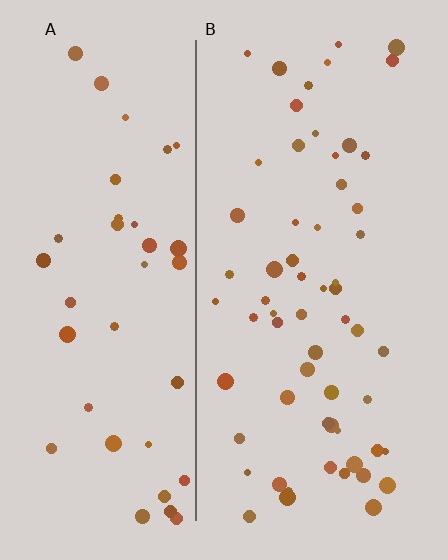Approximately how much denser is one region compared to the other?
Approximately 1.5× — region B over region A.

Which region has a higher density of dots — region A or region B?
B (the right).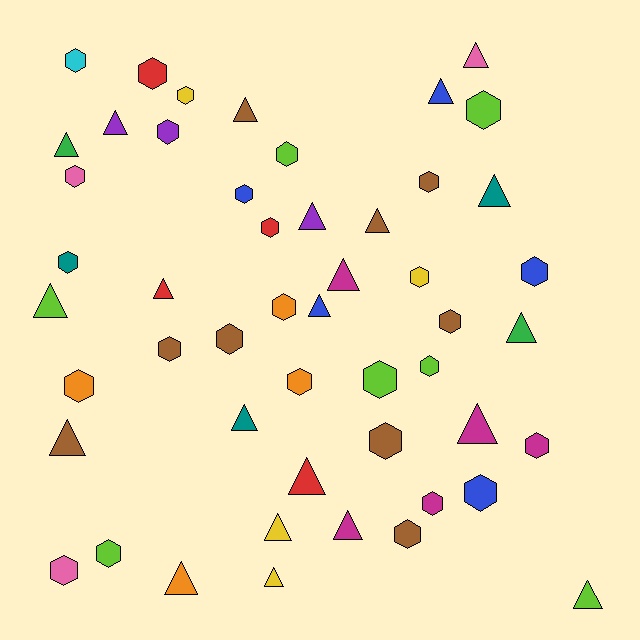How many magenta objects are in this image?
There are 5 magenta objects.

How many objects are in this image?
There are 50 objects.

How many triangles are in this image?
There are 22 triangles.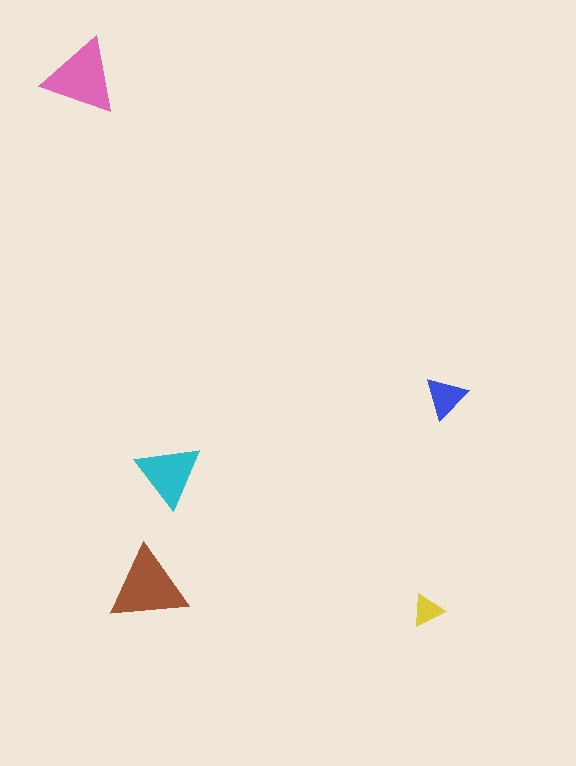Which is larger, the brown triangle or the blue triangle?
The brown one.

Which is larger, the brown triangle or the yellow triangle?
The brown one.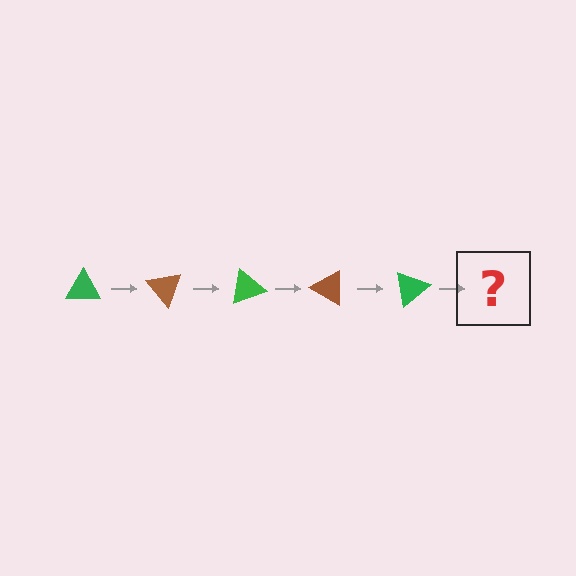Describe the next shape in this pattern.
It should be a brown triangle, rotated 250 degrees from the start.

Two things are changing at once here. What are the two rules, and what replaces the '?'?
The two rules are that it rotates 50 degrees each step and the color cycles through green and brown. The '?' should be a brown triangle, rotated 250 degrees from the start.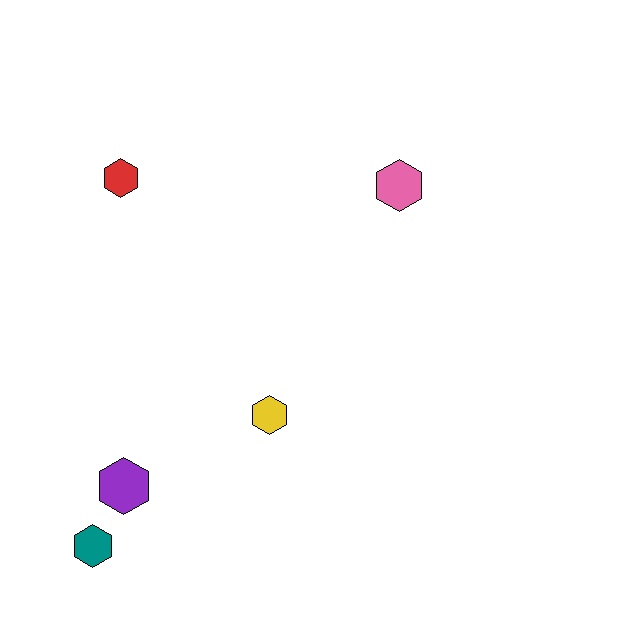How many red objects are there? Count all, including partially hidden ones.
There is 1 red object.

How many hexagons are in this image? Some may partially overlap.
There are 5 hexagons.